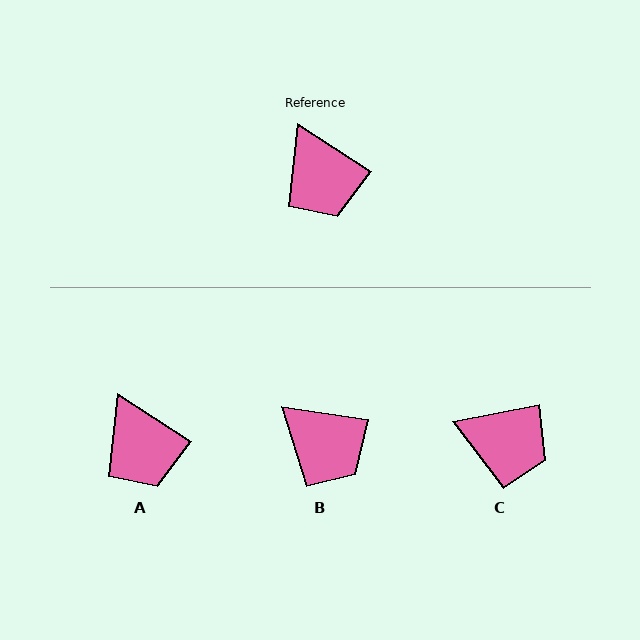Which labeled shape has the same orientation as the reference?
A.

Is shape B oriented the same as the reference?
No, it is off by about 24 degrees.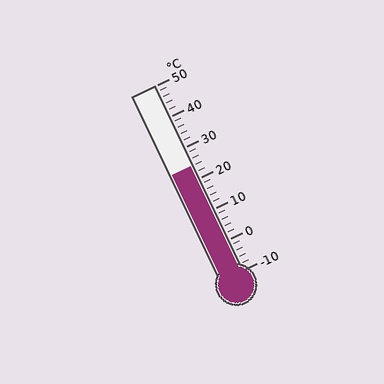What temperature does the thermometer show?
The thermometer shows approximately 24°C.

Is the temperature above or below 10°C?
The temperature is above 10°C.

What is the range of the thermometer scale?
The thermometer scale ranges from -10°C to 50°C.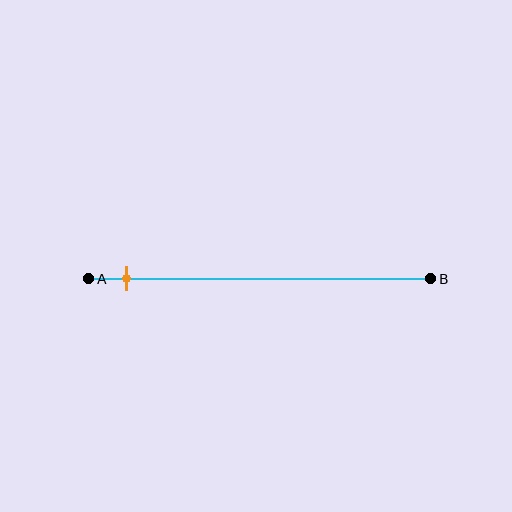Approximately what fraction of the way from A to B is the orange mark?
The orange mark is approximately 10% of the way from A to B.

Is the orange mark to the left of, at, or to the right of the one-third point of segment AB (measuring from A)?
The orange mark is to the left of the one-third point of segment AB.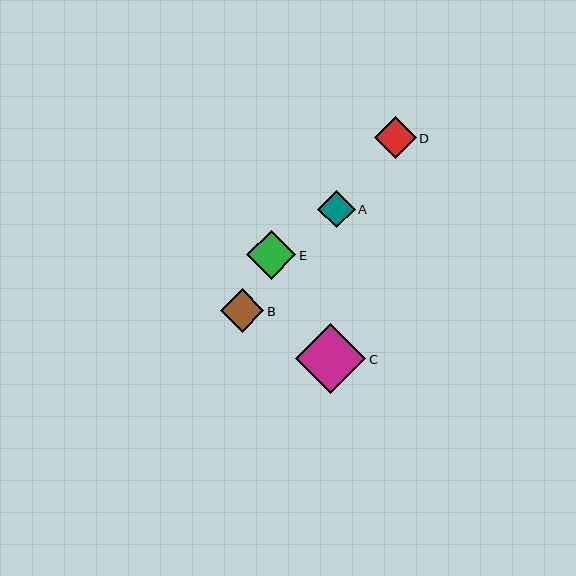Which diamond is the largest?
Diamond C is the largest with a size of approximately 71 pixels.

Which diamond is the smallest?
Diamond A is the smallest with a size of approximately 38 pixels.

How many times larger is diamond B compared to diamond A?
Diamond B is approximately 1.2 times the size of diamond A.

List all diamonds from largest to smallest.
From largest to smallest: C, E, B, D, A.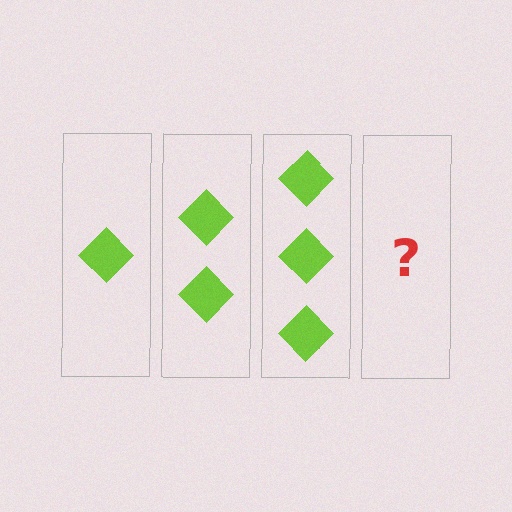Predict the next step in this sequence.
The next step is 4 diamonds.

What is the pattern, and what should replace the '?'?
The pattern is that each step adds one more diamond. The '?' should be 4 diamonds.